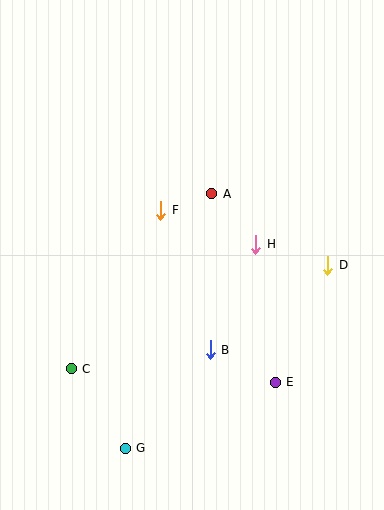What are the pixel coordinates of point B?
Point B is at (210, 350).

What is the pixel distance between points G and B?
The distance between G and B is 130 pixels.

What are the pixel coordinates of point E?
Point E is at (275, 382).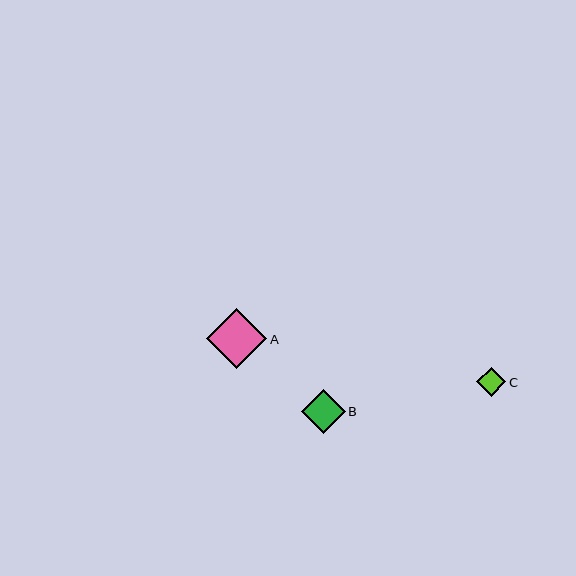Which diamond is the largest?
Diamond A is the largest with a size of approximately 60 pixels.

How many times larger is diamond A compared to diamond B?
Diamond A is approximately 1.4 times the size of diamond B.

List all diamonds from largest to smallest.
From largest to smallest: A, B, C.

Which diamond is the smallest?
Diamond C is the smallest with a size of approximately 29 pixels.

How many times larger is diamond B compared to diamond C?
Diamond B is approximately 1.5 times the size of diamond C.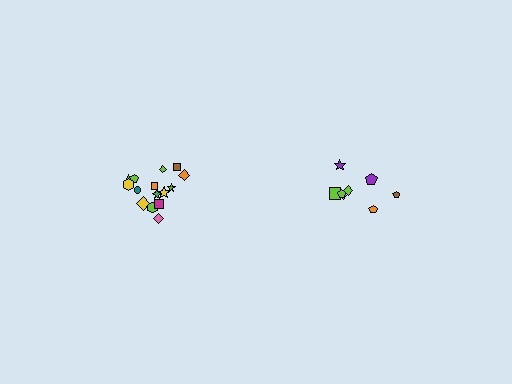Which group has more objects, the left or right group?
The left group.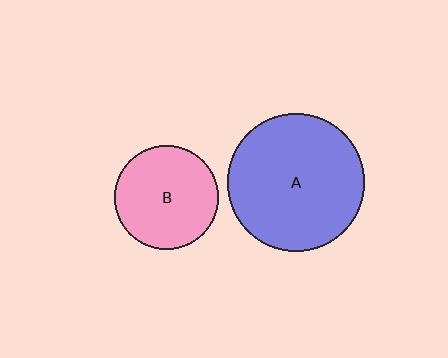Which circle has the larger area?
Circle A (blue).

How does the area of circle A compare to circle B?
Approximately 1.7 times.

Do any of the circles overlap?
No, none of the circles overlap.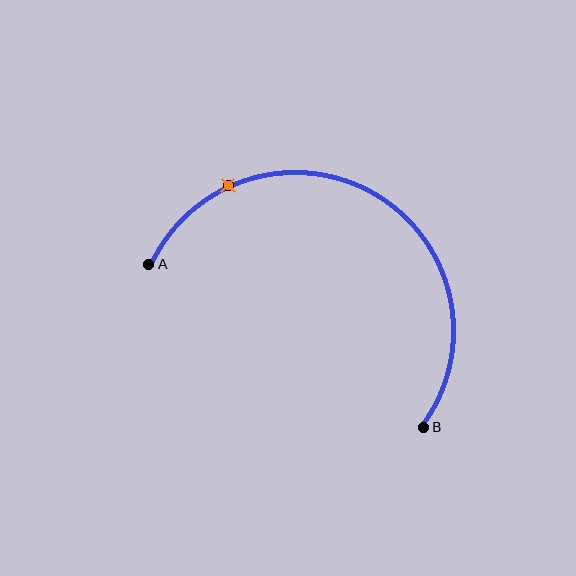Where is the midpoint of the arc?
The arc midpoint is the point on the curve farthest from the straight line joining A and B. It sits above that line.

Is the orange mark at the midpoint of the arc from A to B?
No. The orange mark lies on the arc but is closer to endpoint A. The arc midpoint would be at the point on the curve equidistant along the arc from both A and B.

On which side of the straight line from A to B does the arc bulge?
The arc bulges above the straight line connecting A and B.